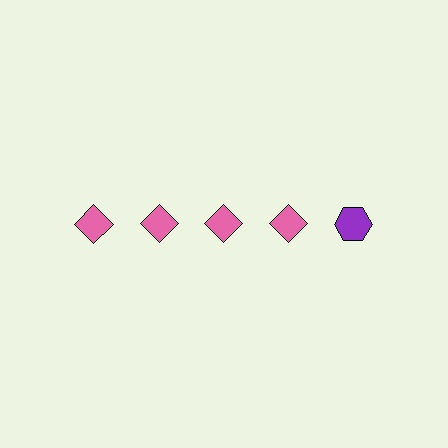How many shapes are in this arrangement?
There are 5 shapes arranged in a grid pattern.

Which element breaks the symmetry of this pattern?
The purple hexagon in the top row, rightmost column breaks the symmetry. All other shapes are pink diamonds.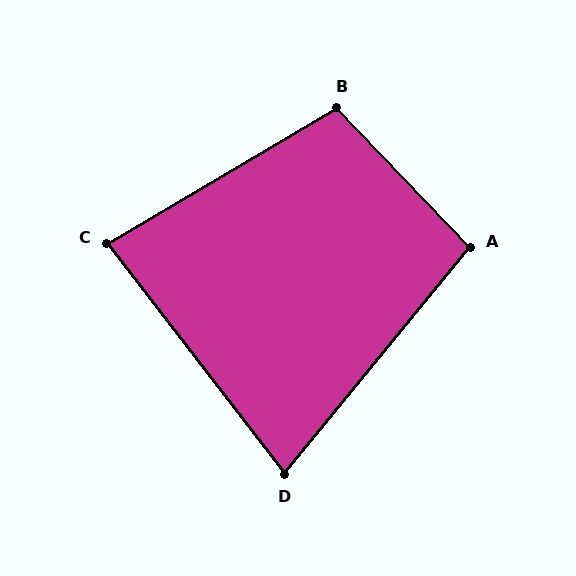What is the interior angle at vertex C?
Approximately 83 degrees (acute).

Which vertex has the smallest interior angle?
D, at approximately 77 degrees.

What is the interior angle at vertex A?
Approximately 97 degrees (obtuse).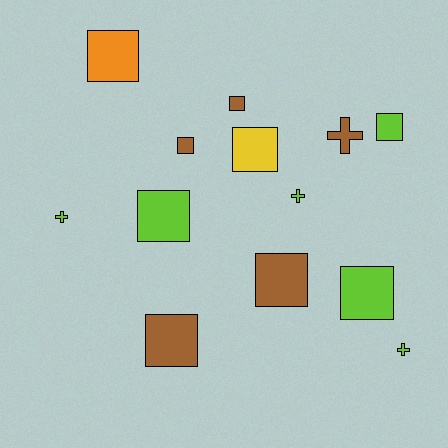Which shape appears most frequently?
Square, with 9 objects.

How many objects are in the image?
There are 13 objects.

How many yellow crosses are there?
There are no yellow crosses.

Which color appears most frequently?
Lime, with 6 objects.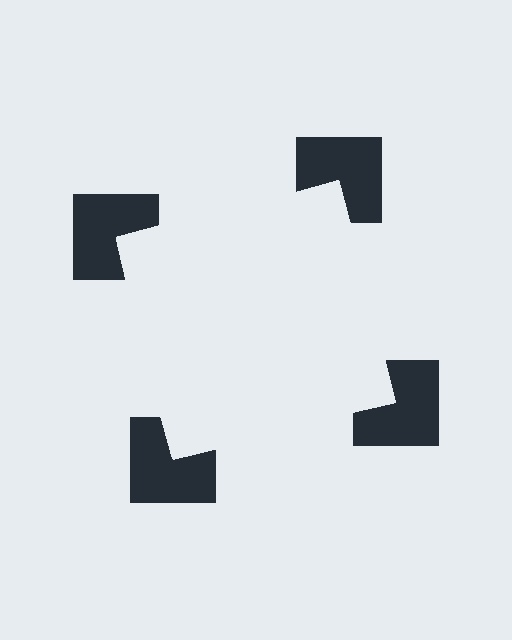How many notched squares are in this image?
There are 4 — one at each vertex of the illusory square.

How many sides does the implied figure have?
4 sides.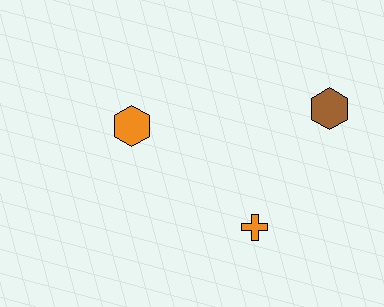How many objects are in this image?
There are 3 objects.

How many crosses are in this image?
There is 1 cross.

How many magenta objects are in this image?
There are no magenta objects.